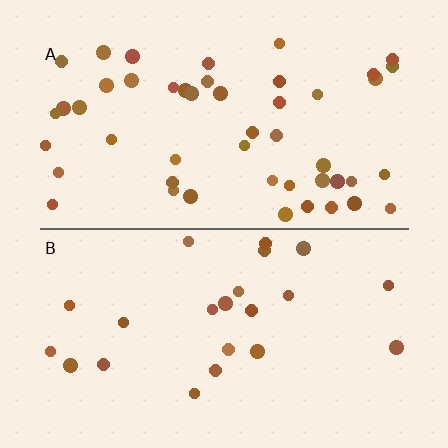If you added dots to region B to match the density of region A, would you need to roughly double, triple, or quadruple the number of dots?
Approximately double.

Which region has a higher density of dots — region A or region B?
A (the top).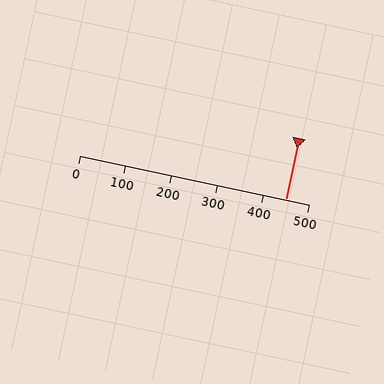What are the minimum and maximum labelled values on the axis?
The axis runs from 0 to 500.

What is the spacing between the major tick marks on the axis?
The major ticks are spaced 100 apart.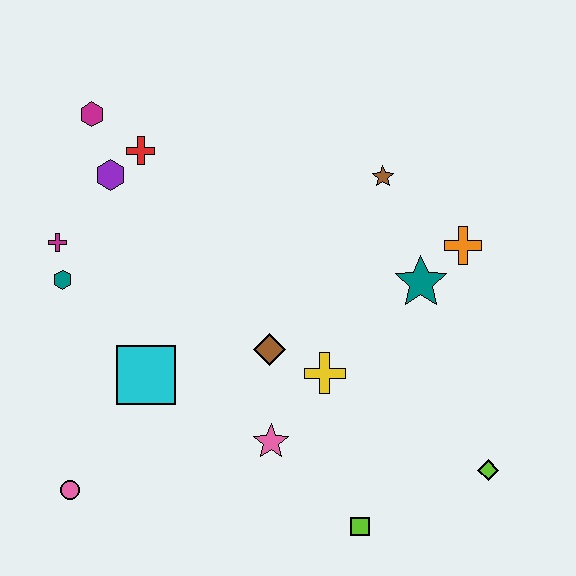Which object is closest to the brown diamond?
The yellow cross is closest to the brown diamond.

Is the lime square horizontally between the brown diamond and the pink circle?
No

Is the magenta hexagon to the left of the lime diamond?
Yes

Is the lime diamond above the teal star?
No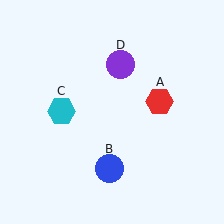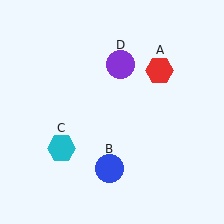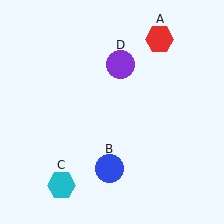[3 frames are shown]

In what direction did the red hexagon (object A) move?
The red hexagon (object A) moved up.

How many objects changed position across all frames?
2 objects changed position: red hexagon (object A), cyan hexagon (object C).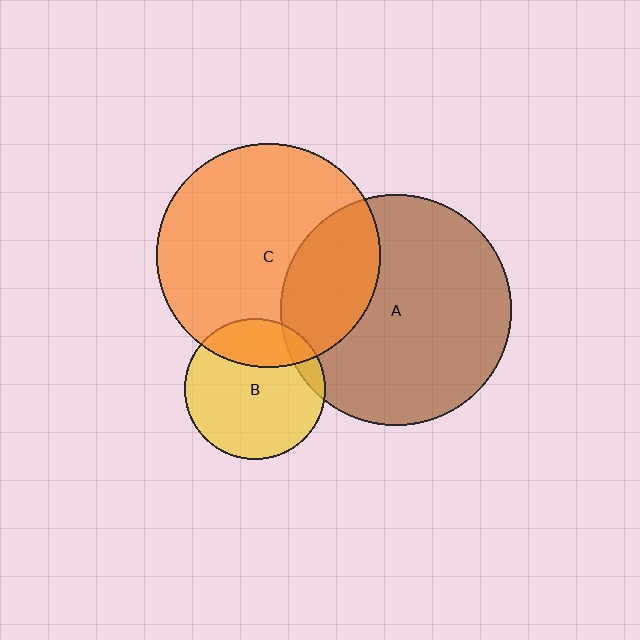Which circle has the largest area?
Circle A (brown).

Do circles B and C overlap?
Yes.